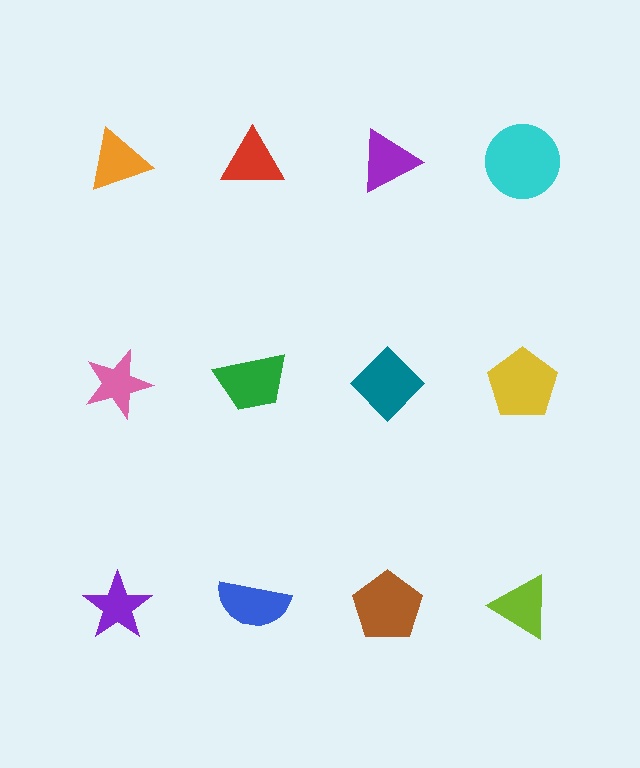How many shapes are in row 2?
4 shapes.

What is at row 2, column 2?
A green trapezoid.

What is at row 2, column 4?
A yellow pentagon.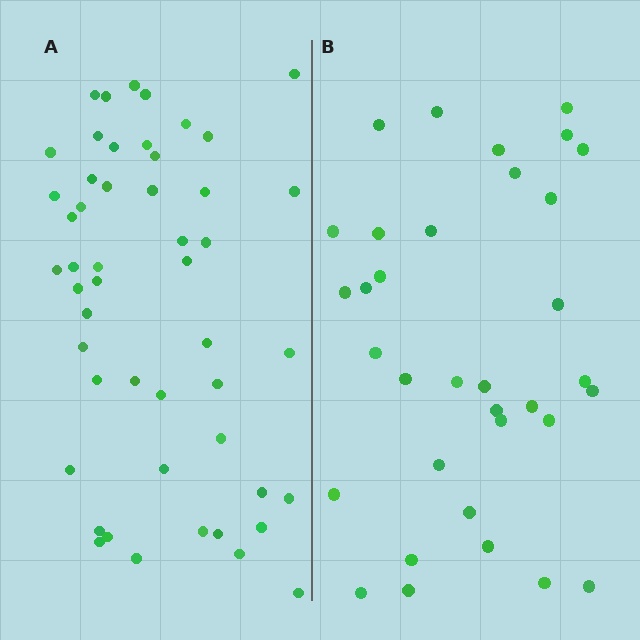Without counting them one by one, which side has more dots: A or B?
Region A (the left region) has more dots.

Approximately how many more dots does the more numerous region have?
Region A has approximately 15 more dots than region B.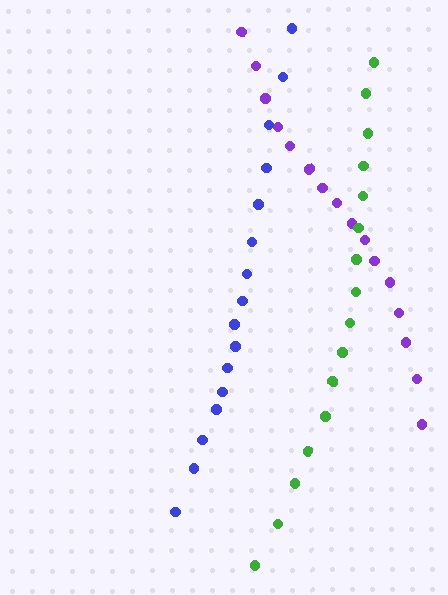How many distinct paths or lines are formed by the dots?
There are 3 distinct paths.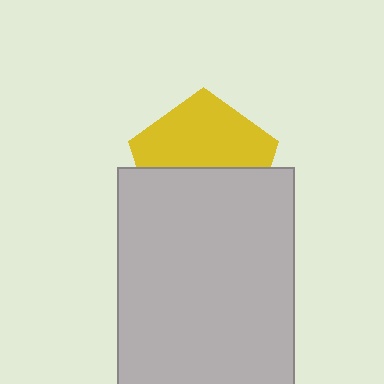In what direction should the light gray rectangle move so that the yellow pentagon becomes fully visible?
The light gray rectangle should move down. That is the shortest direction to clear the overlap and leave the yellow pentagon fully visible.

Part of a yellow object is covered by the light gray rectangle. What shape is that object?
It is a pentagon.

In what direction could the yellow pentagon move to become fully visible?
The yellow pentagon could move up. That would shift it out from behind the light gray rectangle entirely.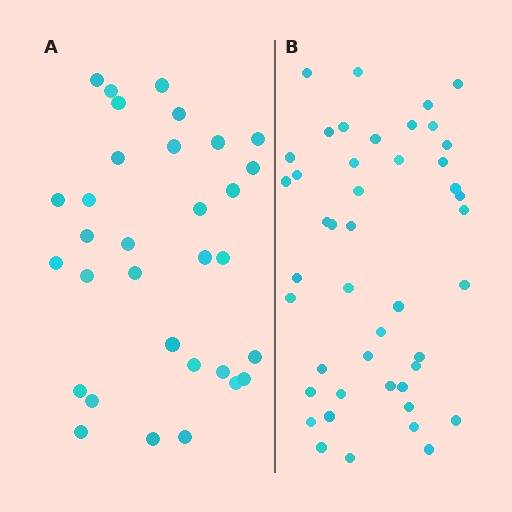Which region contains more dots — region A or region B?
Region B (the right region) has more dots.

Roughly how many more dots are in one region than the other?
Region B has approximately 15 more dots than region A.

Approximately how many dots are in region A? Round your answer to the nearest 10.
About 30 dots. (The exact count is 32, which rounds to 30.)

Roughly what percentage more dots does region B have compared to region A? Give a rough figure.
About 40% more.